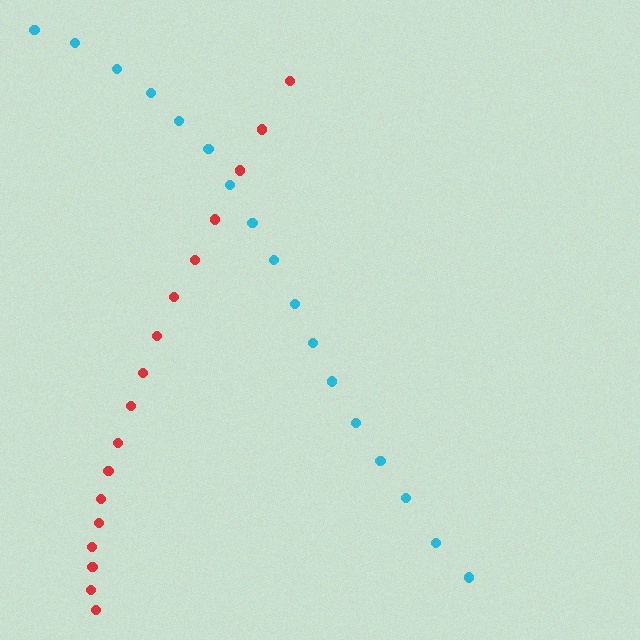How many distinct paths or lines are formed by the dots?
There are 2 distinct paths.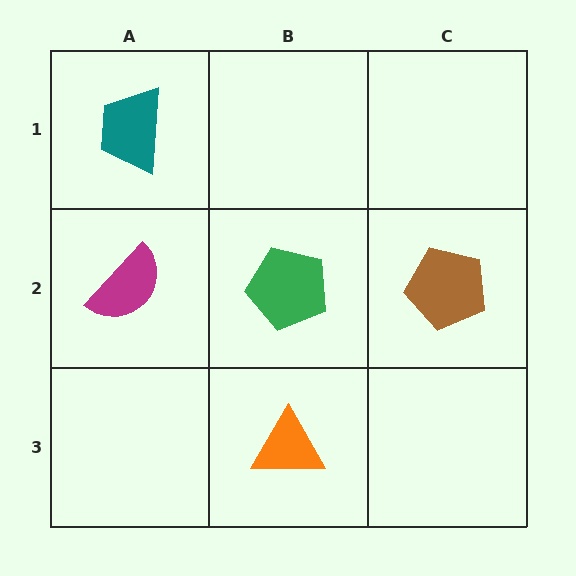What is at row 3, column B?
An orange triangle.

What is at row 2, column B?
A green pentagon.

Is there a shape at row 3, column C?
No, that cell is empty.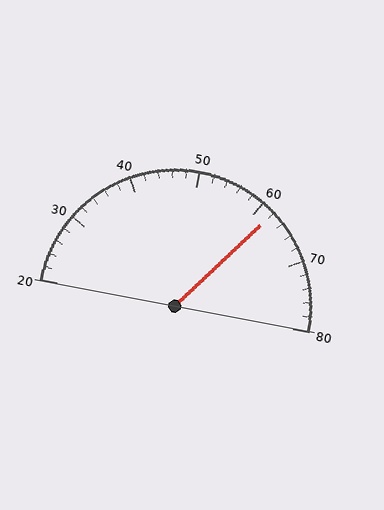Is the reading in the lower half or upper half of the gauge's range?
The reading is in the upper half of the range (20 to 80).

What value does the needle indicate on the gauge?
The needle indicates approximately 62.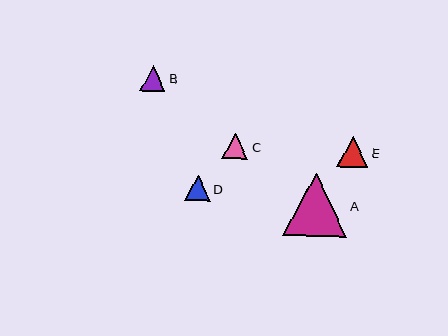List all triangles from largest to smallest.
From largest to smallest: A, E, C, D, B.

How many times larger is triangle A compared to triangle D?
Triangle A is approximately 2.5 times the size of triangle D.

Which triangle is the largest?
Triangle A is the largest with a size of approximately 63 pixels.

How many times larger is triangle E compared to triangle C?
Triangle E is approximately 1.2 times the size of triangle C.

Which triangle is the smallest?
Triangle B is the smallest with a size of approximately 25 pixels.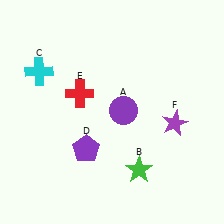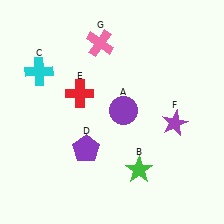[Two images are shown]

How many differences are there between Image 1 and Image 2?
There is 1 difference between the two images.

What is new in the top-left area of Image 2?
A pink cross (G) was added in the top-left area of Image 2.